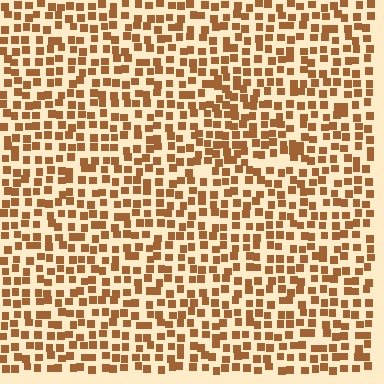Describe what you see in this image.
The image contains small brown elements arranged at two different densities. A triangle-shaped region is visible where the elements are more densely packed than the surrounding area.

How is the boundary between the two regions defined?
The boundary is defined by a change in element density (approximately 1.4x ratio). All elements are the same color, size, and shape.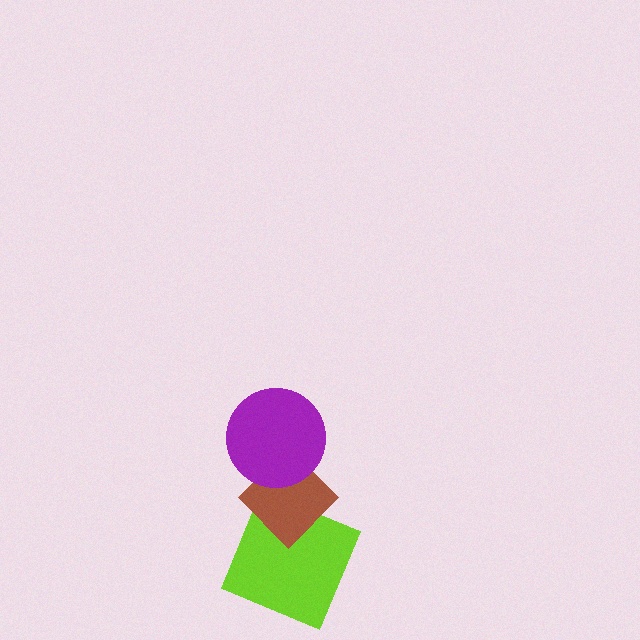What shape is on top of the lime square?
The brown diamond is on top of the lime square.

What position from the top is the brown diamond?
The brown diamond is 2nd from the top.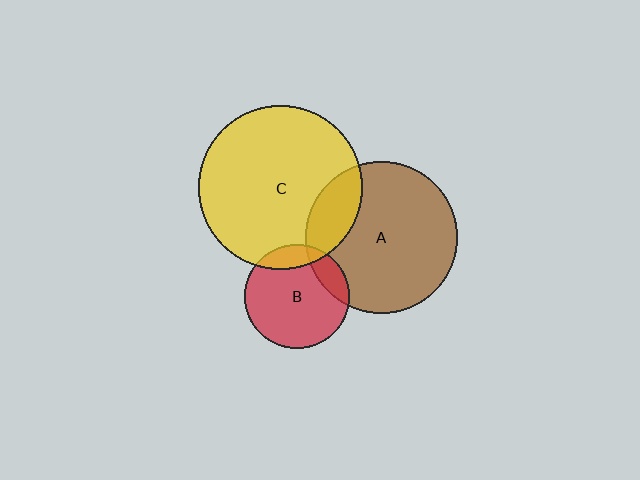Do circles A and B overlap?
Yes.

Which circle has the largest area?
Circle C (yellow).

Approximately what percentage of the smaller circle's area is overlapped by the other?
Approximately 15%.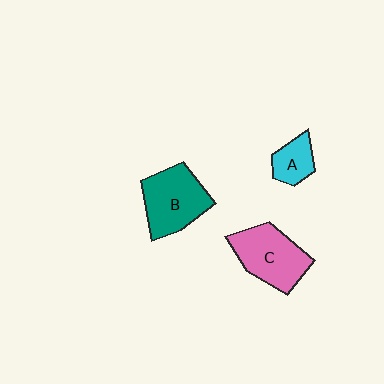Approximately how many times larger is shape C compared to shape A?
Approximately 2.1 times.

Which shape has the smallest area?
Shape A (cyan).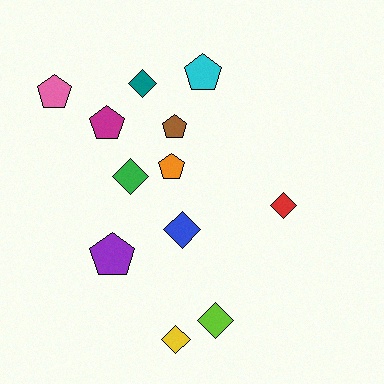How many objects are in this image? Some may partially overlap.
There are 12 objects.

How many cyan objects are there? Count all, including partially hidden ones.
There is 1 cyan object.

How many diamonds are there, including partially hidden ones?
There are 6 diamonds.